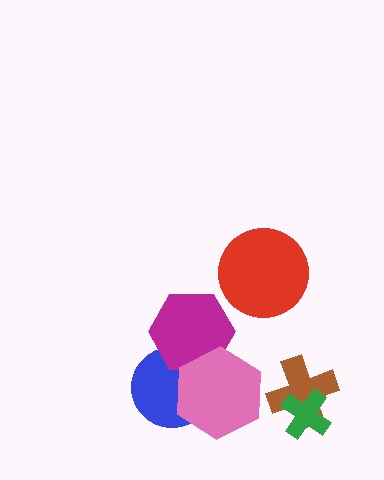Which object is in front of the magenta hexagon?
The pink hexagon is in front of the magenta hexagon.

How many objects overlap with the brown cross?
1 object overlaps with the brown cross.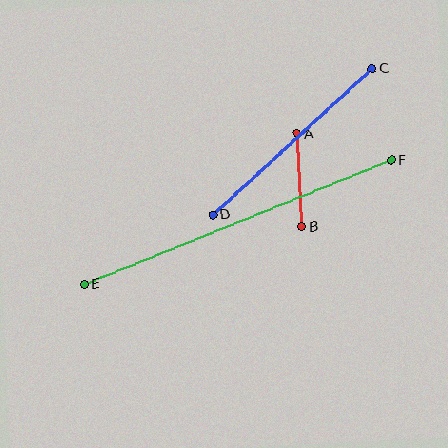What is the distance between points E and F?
The distance is approximately 331 pixels.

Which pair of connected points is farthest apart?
Points E and F are farthest apart.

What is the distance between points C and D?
The distance is approximately 216 pixels.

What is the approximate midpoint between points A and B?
The midpoint is at approximately (299, 180) pixels.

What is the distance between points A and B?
The distance is approximately 93 pixels.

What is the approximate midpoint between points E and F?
The midpoint is at approximately (238, 222) pixels.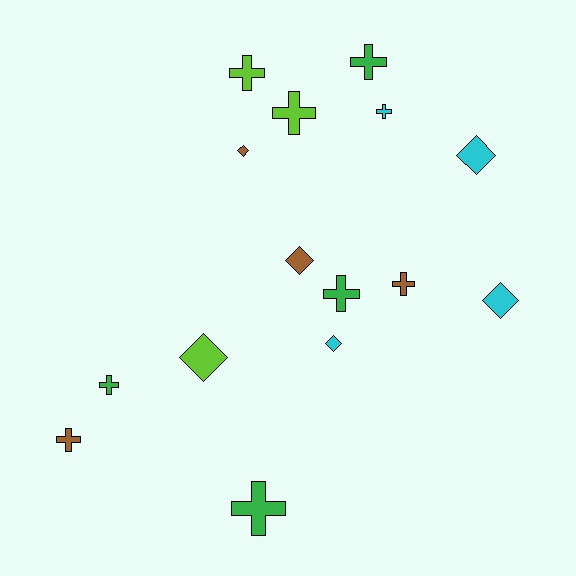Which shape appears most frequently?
Cross, with 9 objects.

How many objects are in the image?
There are 15 objects.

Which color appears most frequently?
Green, with 4 objects.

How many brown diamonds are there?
There are 2 brown diamonds.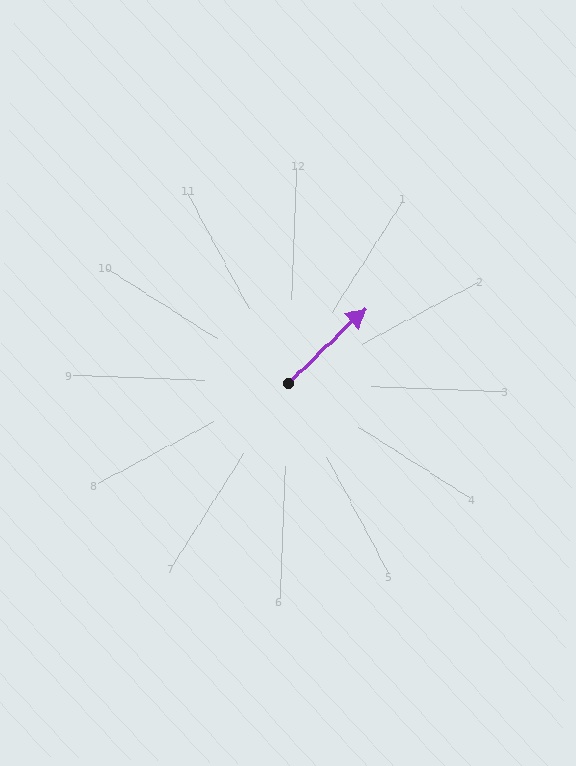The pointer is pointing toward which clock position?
Roughly 1 o'clock.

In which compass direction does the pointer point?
Northeast.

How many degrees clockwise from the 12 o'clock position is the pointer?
Approximately 44 degrees.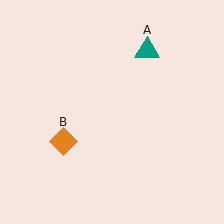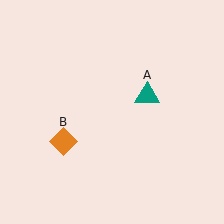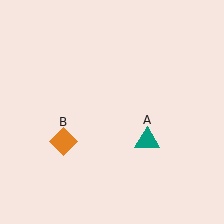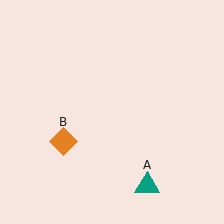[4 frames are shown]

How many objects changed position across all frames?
1 object changed position: teal triangle (object A).